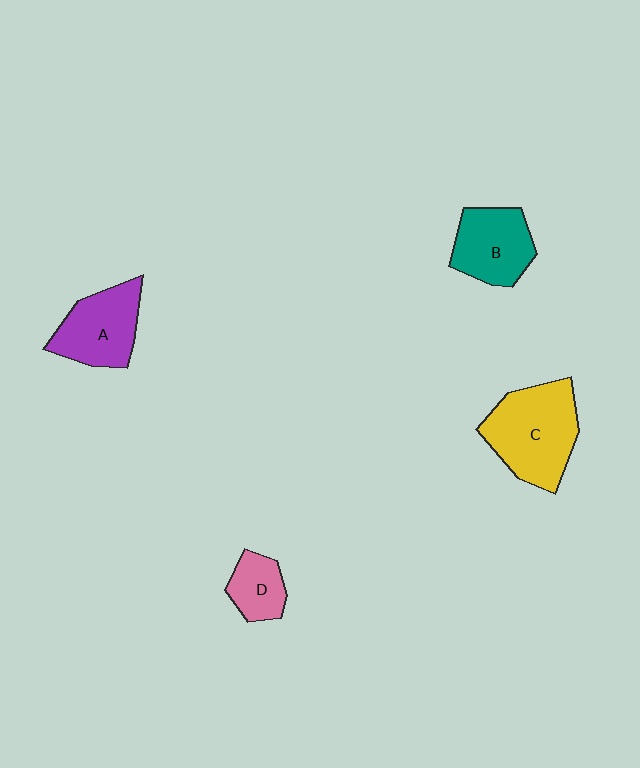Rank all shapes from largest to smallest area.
From largest to smallest: C (yellow), A (purple), B (teal), D (pink).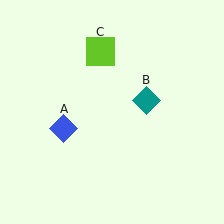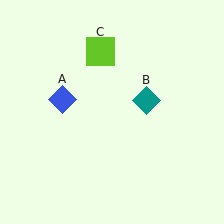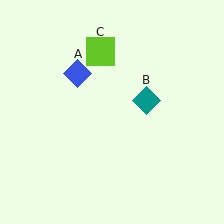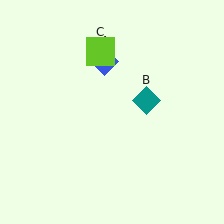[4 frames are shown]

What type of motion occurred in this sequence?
The blue diamond (object A) rotated clockwise around the center of the scene.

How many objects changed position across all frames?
1 object changed position: blue diamond (object A).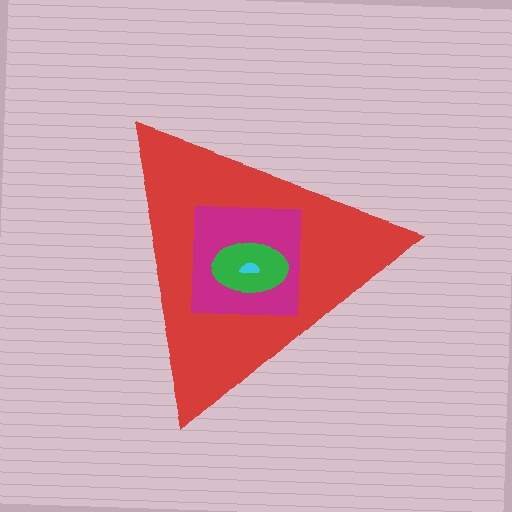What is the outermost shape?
The red triangle.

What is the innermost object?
The cyan semicircle.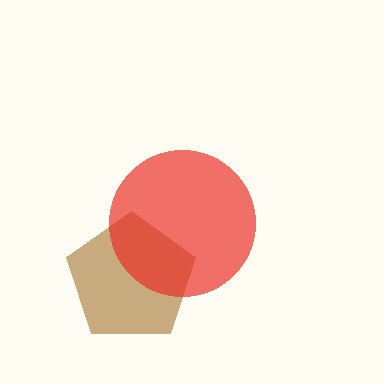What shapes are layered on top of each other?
The layered shapes are: a brown pentagon, a red circle.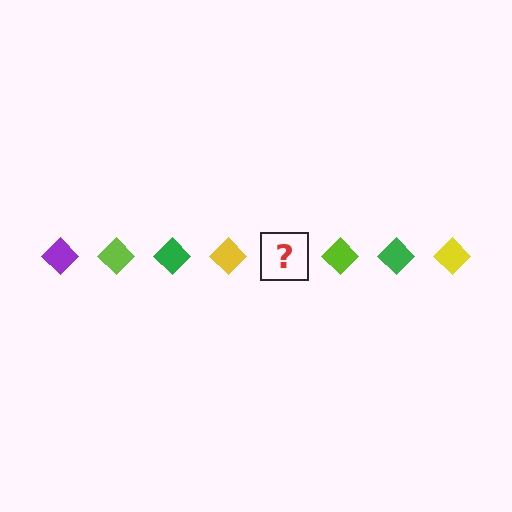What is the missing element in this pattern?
The missing element is a purple diamond.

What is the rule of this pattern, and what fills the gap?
The rule is that the pattern cycles through purple, lime, green, yellow diamonds. The gap should be filled with a purple diamond.